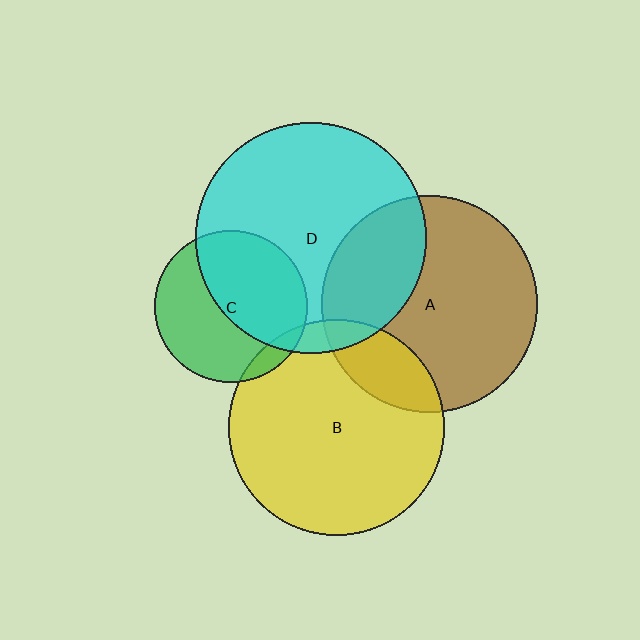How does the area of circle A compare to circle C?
Approximately 2.0 times.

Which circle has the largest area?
Circle D (cyan).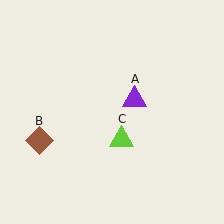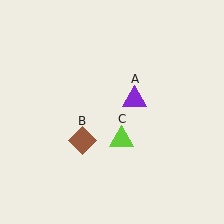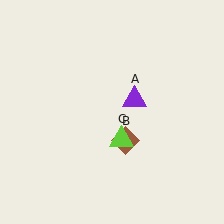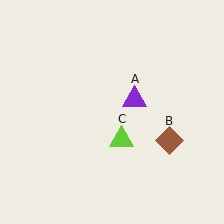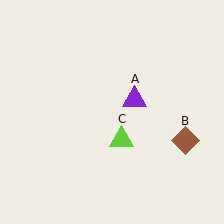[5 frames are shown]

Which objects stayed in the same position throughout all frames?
Purple triangle (object A) and lime triangle (object C) remained stationary.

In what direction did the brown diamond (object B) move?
The brown diamond (object B) moved right.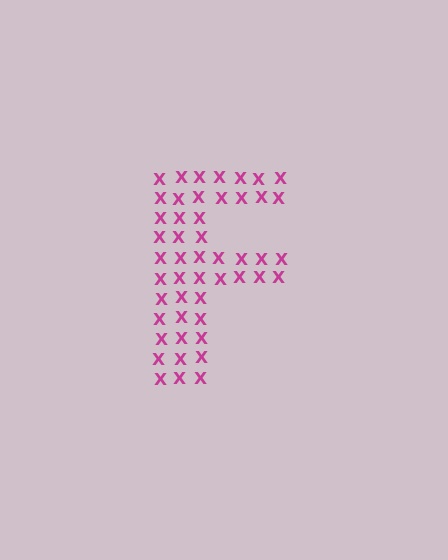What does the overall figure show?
The overall figure shows the letter F.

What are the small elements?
The small elements are letter X's.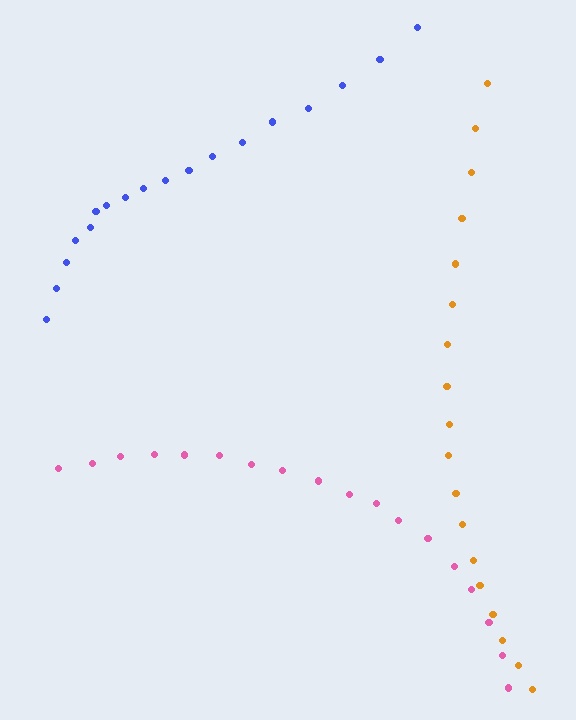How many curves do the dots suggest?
There are 3 distinct paths.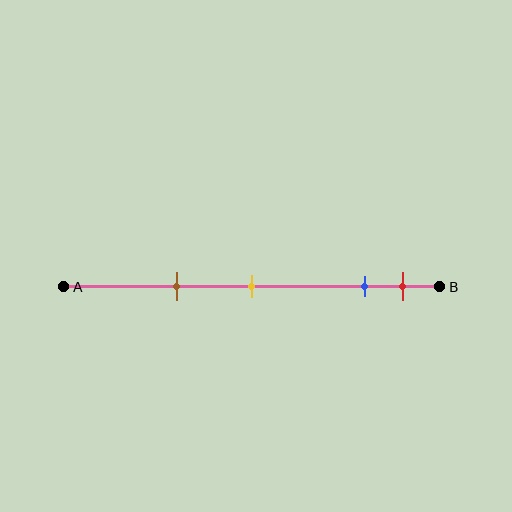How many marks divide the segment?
There are 4 marks dividing the segment.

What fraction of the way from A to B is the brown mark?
The brown mark is approximately 30% (0.3) of the way from A to B.